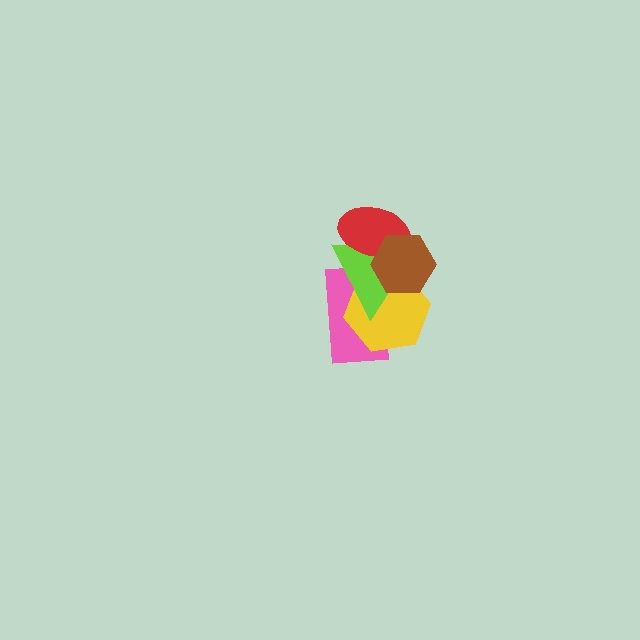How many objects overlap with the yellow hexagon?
3 objects overlap with the yellow hexagon.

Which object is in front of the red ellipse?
The brown hexagon is in front of the red ellipse.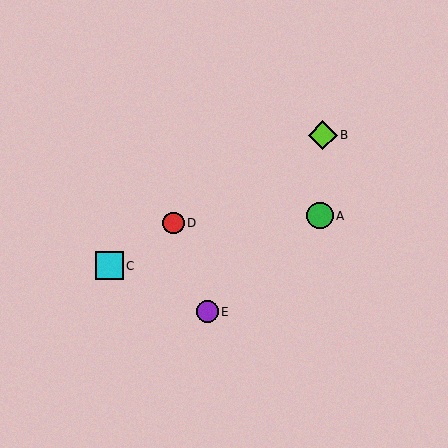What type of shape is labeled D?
Shape D is a red circle.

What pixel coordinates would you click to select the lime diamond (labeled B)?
Click at (323, 135) to select the lime diamond B.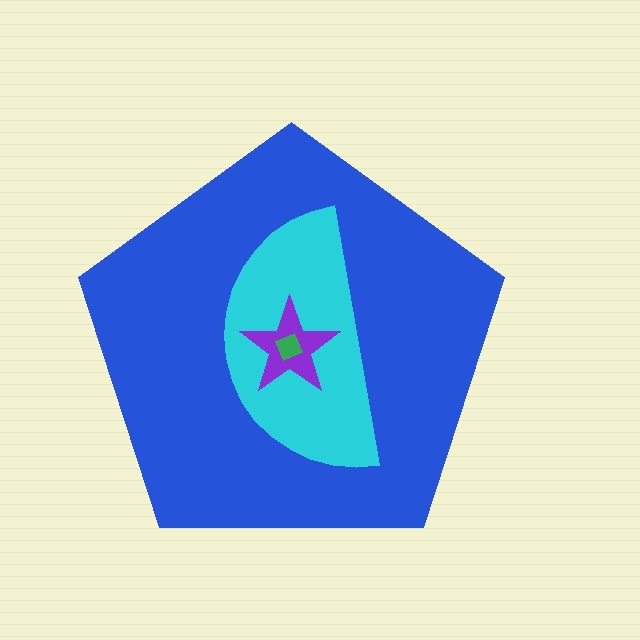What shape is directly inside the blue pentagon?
The cyan semicircle.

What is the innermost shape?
The green diamond.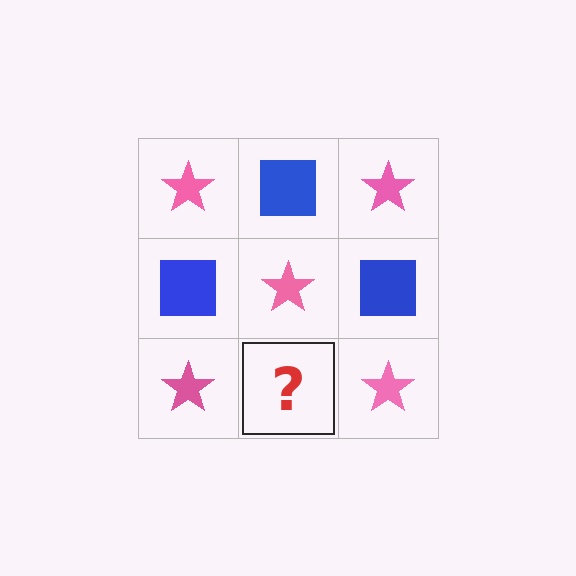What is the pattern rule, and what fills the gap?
The rule is that it alternates pink star and blue square in a checkerboard pattern. The gap should be filled with a blue square.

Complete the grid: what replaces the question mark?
The question mark should be replaced with a blue square.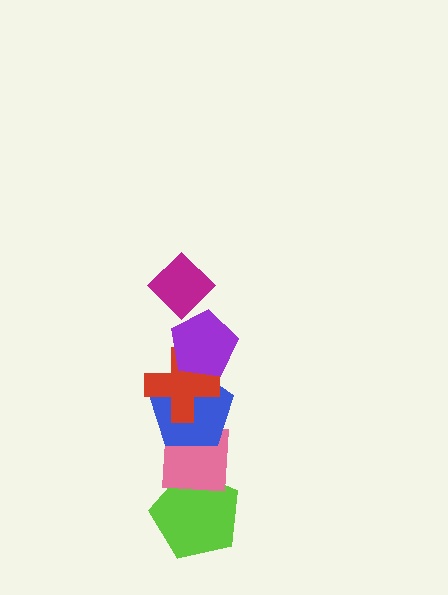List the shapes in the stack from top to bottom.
From top to bottom: the magenta diamond, the purple pentagon, the red cross, the blue pentagon, the pink square, the lime pentagon.